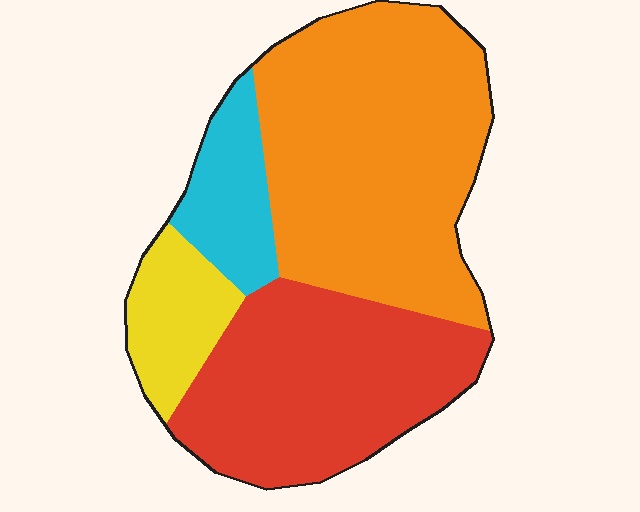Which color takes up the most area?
Orange, at roughly 45%.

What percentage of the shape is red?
Red takes up about one third (1/3) of the shape.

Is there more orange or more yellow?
Orange.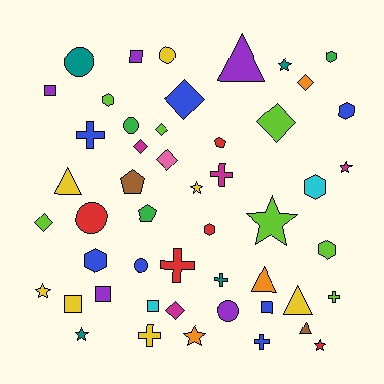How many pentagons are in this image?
There are 3 pentagons.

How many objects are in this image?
There are 50 objects.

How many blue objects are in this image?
There are 7 blue objects.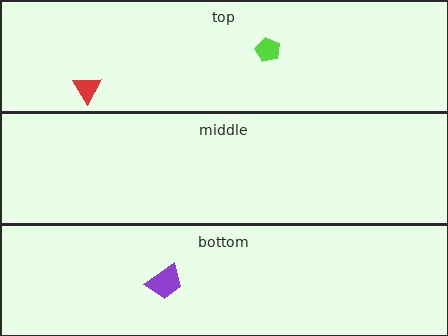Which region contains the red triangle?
The top region.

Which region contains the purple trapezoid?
The bottom region.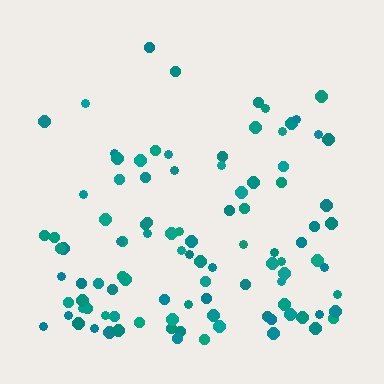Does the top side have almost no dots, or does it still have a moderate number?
Still a moderate number, just noticeably fewer than the bottom.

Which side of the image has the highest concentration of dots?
The bottom.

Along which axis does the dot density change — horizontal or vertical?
Vertical.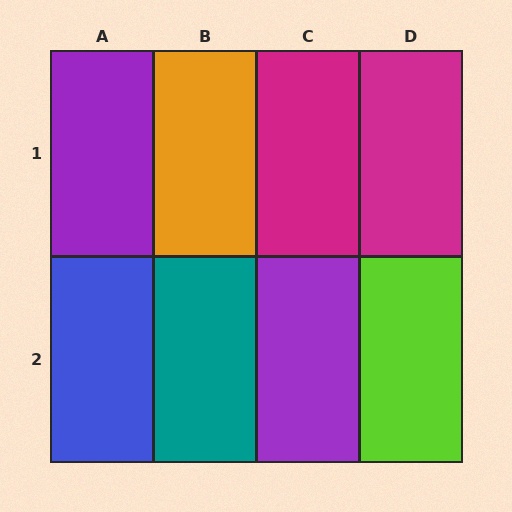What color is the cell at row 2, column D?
Lime.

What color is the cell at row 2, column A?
Blue.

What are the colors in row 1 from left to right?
Purple, orange, magenta, magenta.